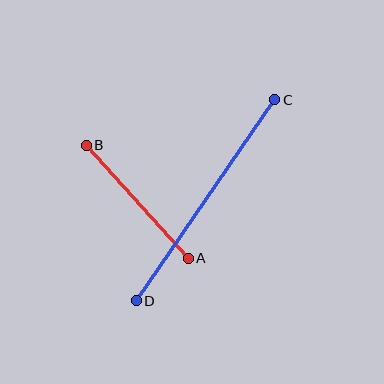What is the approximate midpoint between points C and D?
The midpoint is at approximately (206, 200) pixels.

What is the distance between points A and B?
The distance is approximately 152 pixels.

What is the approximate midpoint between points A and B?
The midpoint is at approximately (137, 202) pixels.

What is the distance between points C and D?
The distance is approximately 244 pixels.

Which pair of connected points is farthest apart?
Points C and D are farthest apart.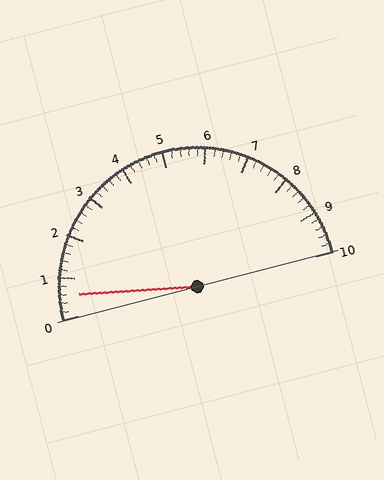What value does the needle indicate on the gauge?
The needle indicates approximately 0.6.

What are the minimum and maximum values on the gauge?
The gauge ranges from 0 to 10.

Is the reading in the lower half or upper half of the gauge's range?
The reading is in the lower half of the range (0 to 10).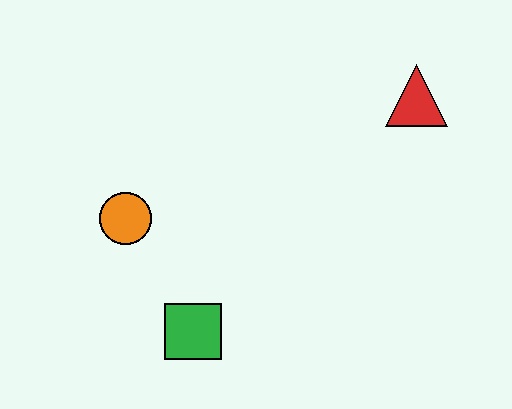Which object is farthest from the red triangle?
The green square is farthest from the red triangle.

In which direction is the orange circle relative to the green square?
The orange circle is above the green square.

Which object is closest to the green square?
The orange circle is closest to the green square.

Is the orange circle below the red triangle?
Yes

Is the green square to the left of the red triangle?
Yes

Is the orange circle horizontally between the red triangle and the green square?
No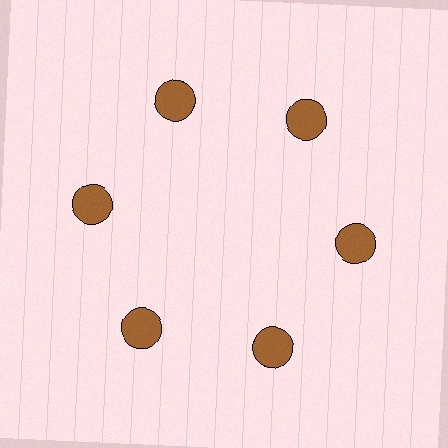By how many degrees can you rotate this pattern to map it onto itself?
The pattern maps onto itself every 60 degrees of rotation.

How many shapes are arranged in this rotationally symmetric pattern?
There are 6 shapes, arranged in 6 groups of 1.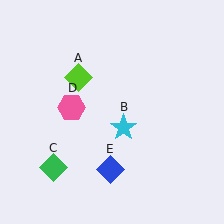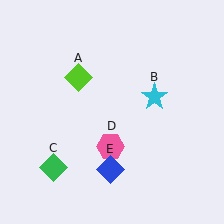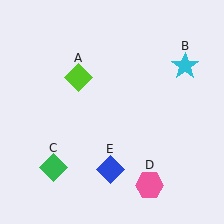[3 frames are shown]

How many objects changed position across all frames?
2 objects changed position: cyan star (object B), pink hexagon (object D).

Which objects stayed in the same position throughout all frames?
Lime diamond (object A) and green diamond (object C) and blue diamond (object E) remained stationary.